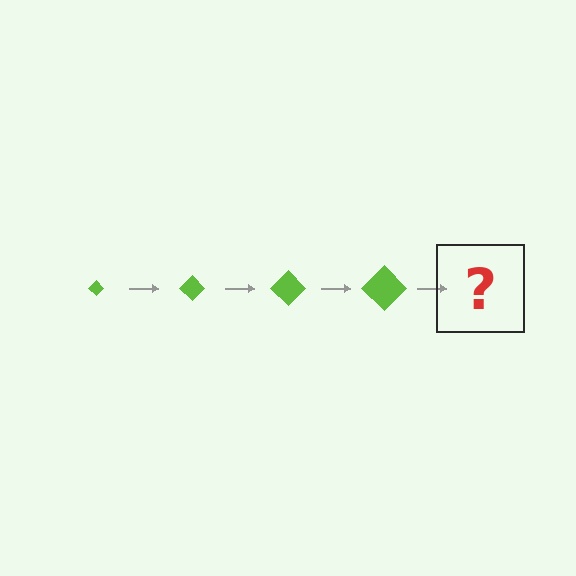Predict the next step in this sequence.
The next step is a lime diamond, larger than the previous one.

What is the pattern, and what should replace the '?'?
The pattern is that the diamond gets progressively larger each step. The '?' should be a lime diamond, larger than the previous one.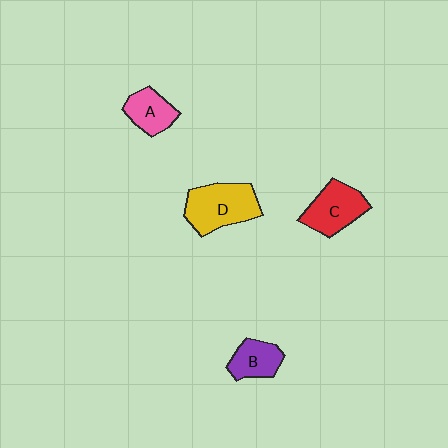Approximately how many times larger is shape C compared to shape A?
Approximately 1.4 times.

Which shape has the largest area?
Shape D (yellow).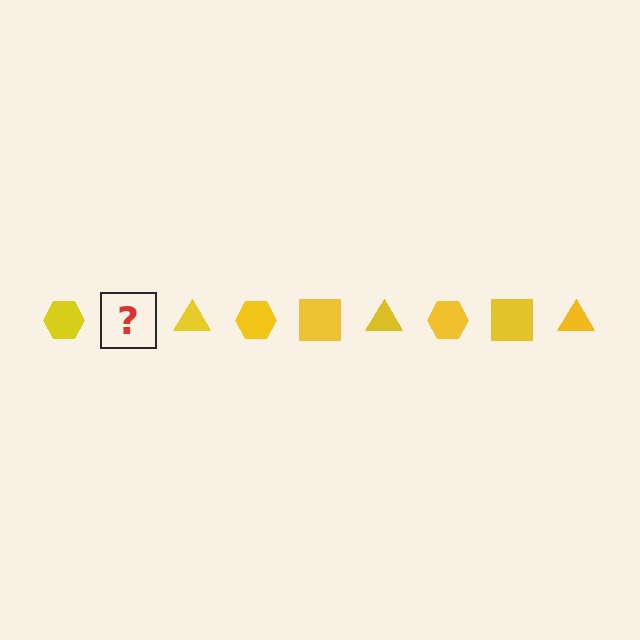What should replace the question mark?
The question mark should be replaced with a yellow square.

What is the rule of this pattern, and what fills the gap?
The rule is that the pattern cycles through hexagon, square, triangle shapes in yellow. The gap should be filled with a yellow square.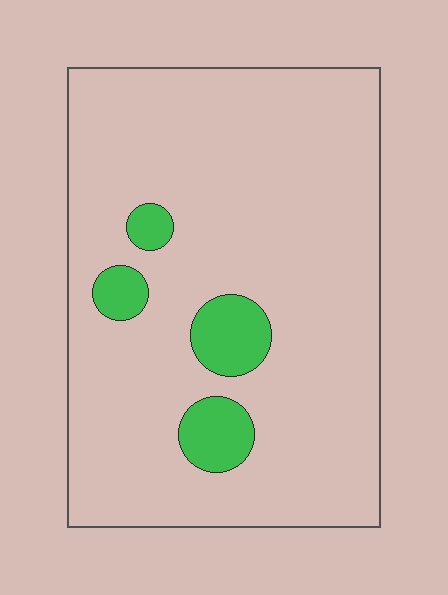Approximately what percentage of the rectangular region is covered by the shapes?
Approximately 10%.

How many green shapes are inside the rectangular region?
4.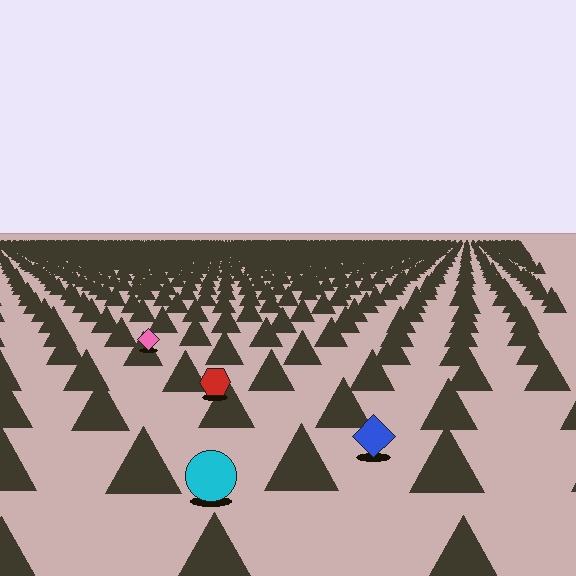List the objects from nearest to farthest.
From nearest to farthest: the cyan circle, the blue diamond, the red hexagon, the pink diamond.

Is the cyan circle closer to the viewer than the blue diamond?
Yes. The cyan circle is closer — you can tell from the texture gradient: the ground texture is coarser near it.